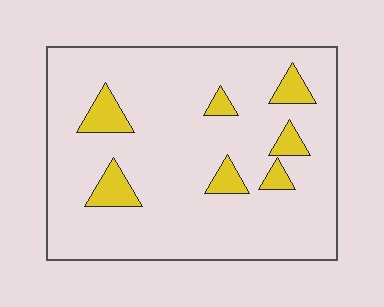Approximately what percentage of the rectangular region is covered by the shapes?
Approximately 10%.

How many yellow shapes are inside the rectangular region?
7.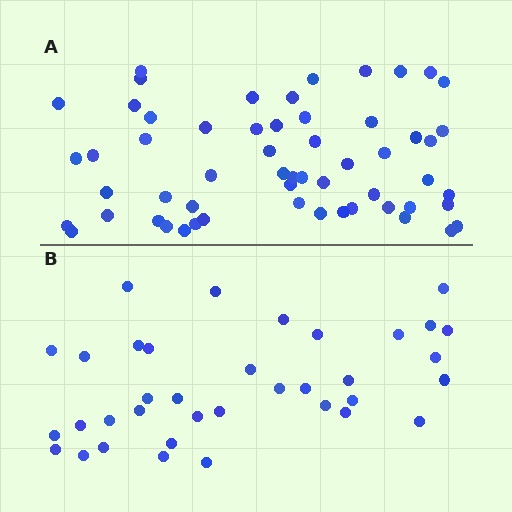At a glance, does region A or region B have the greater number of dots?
Region A (the top region) has more dots.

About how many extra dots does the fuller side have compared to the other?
Region A has approximately 20 more dots than region B.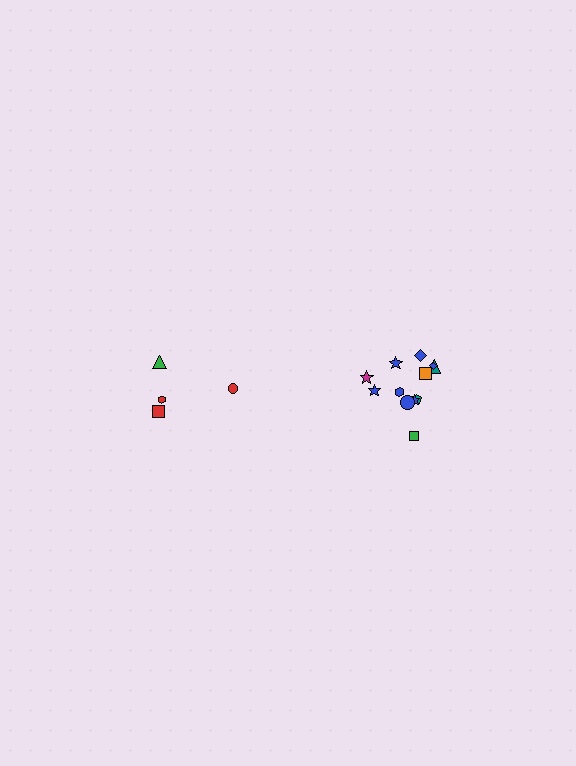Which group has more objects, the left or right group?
The right group.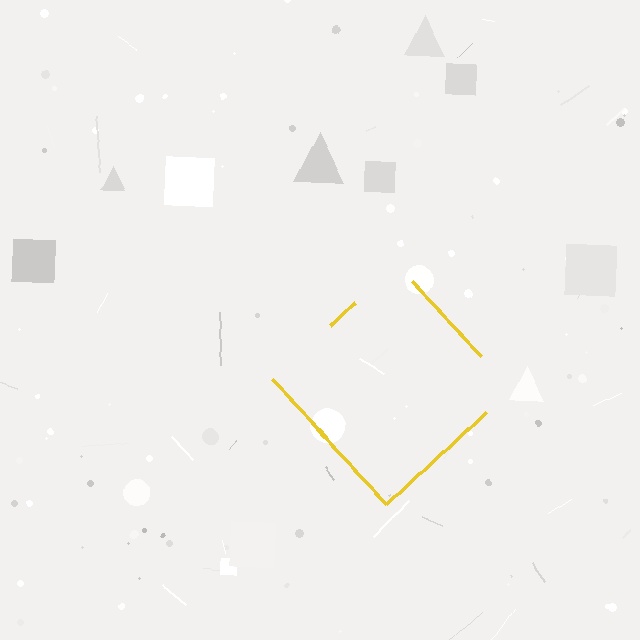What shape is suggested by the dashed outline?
The dashed outline suggests a diamond.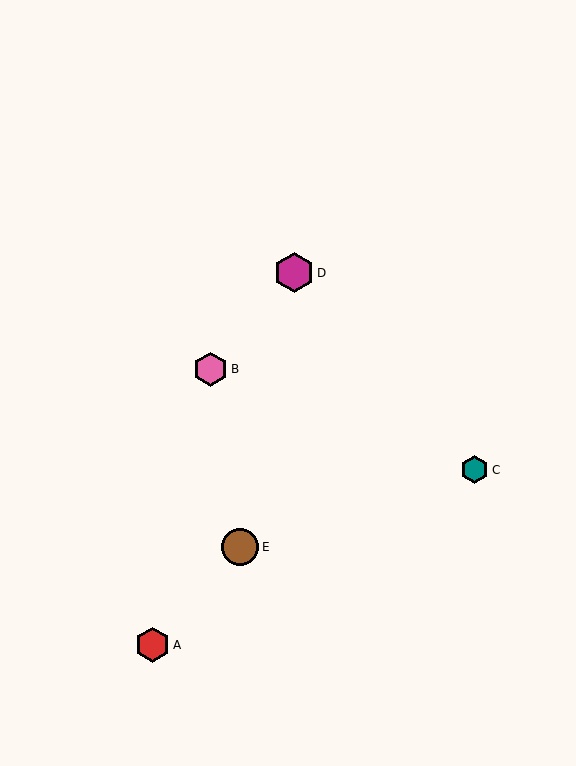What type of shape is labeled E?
Shape E is a brown circle.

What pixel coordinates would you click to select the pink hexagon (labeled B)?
Click at (211, 369) to select the pink hexagon B.